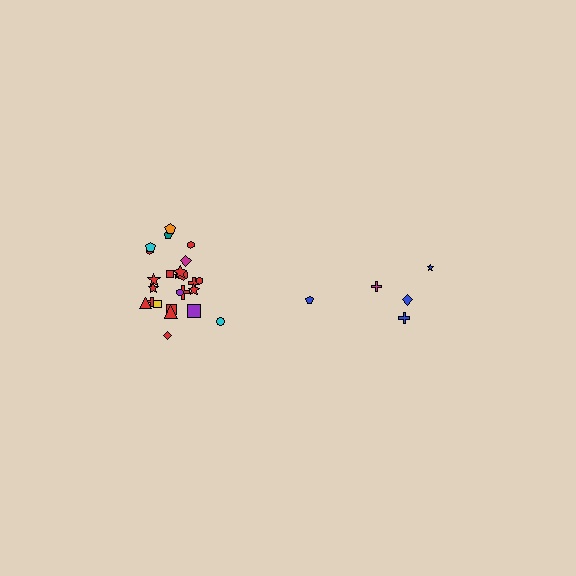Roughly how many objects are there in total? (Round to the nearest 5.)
Roughly 30 objects in total.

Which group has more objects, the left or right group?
The left group.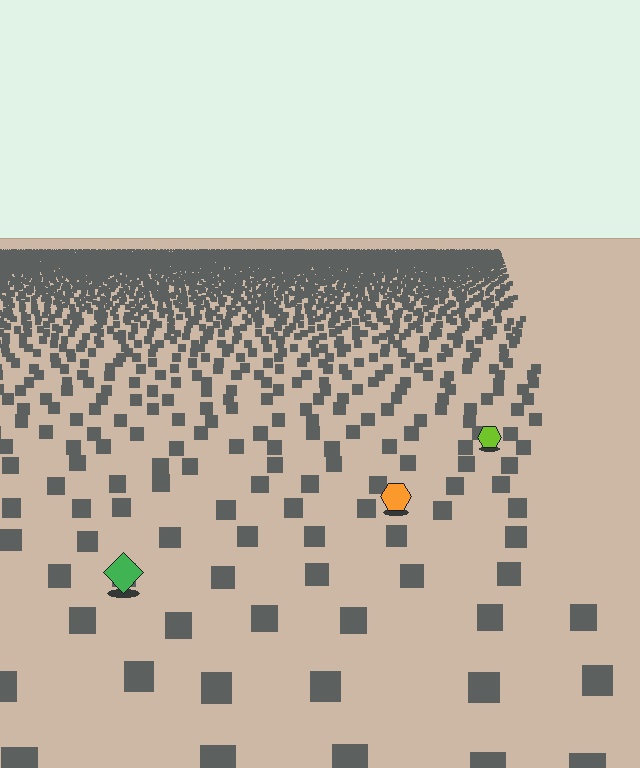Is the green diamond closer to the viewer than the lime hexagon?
Yes. The green diamond is closer — you can tell from the texture gradient: the ground texture is coarser near it.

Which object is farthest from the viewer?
The lime hexagon is farthest from the viewer. It appears smaller and the ground texture around it is denser.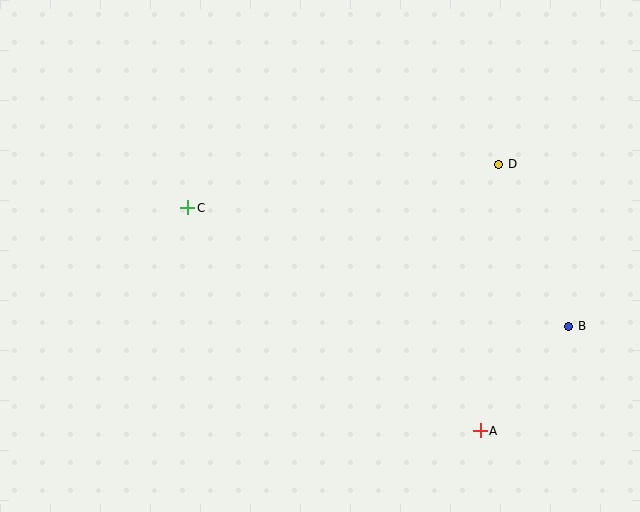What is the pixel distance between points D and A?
The distance between D and A is 267 pixels.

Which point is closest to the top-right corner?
Point D is closest to the top-right corner.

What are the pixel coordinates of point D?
Point D is at (499, 164).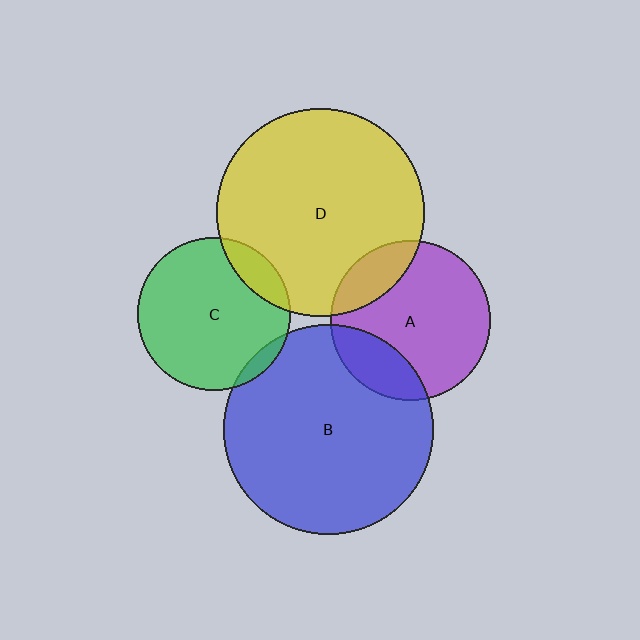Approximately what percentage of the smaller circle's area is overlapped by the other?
Approximately 20%.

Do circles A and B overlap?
Yes.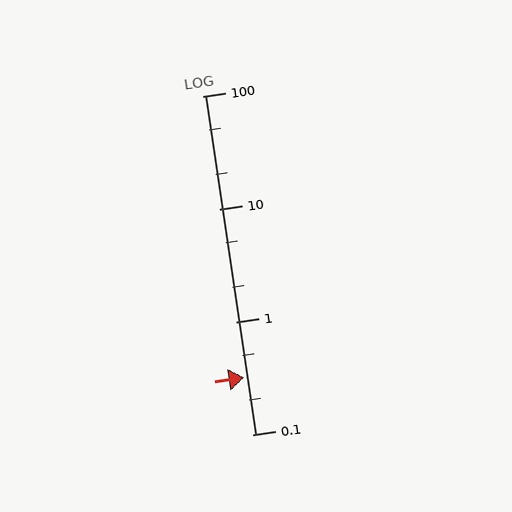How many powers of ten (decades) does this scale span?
The scale spans 3 decades, from 0.1 to 100.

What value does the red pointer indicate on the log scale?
The pointer indicates approximately 0.32.